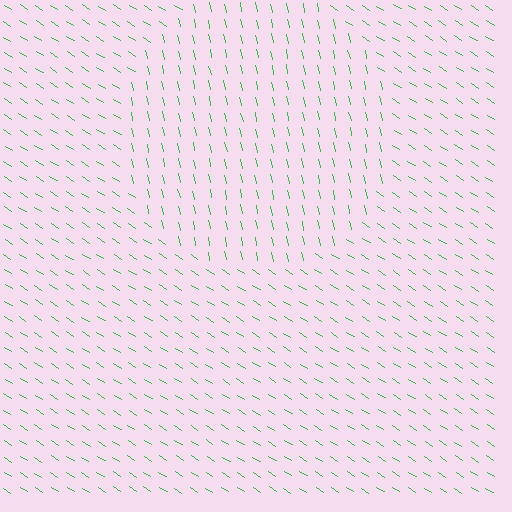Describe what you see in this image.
The image is filled with small green line segments. A circle region in the image has lines oriented differently from the surrounding lines, creating a visible texture boundary.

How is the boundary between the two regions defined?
The boundary is defined purely by a change in line orientation (approximately 45 degrees difference). All lines are the same color and thickness.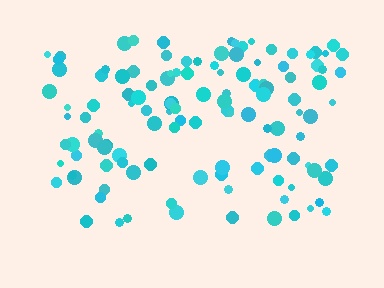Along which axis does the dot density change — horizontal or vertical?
Vertical.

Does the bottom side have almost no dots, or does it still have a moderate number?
Still a moderate number, just noticeably fewer than the top.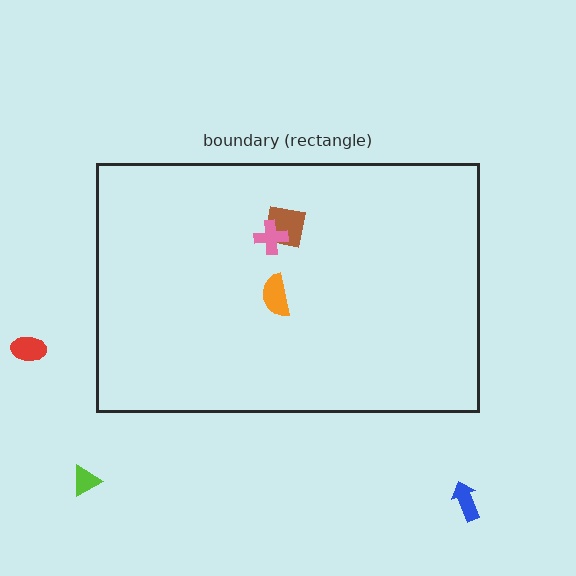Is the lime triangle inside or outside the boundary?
Outside.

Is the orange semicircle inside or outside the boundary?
Inside.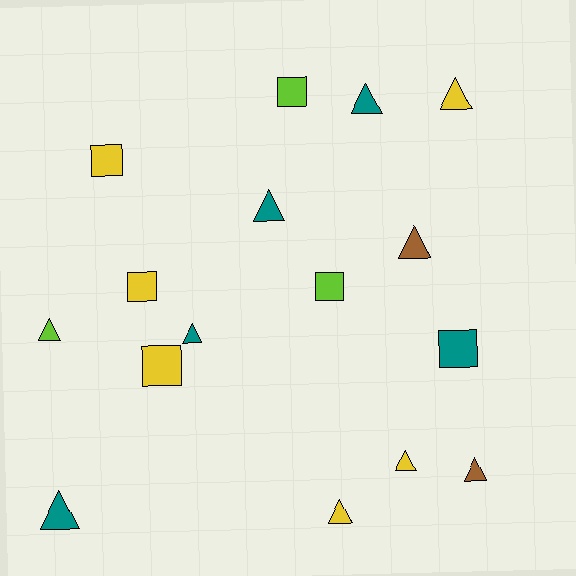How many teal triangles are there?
There are 4 teal triangles.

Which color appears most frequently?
Yellow, with 6 objects.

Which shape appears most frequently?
Triangle, with 10 objects.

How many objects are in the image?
There are 16 objects.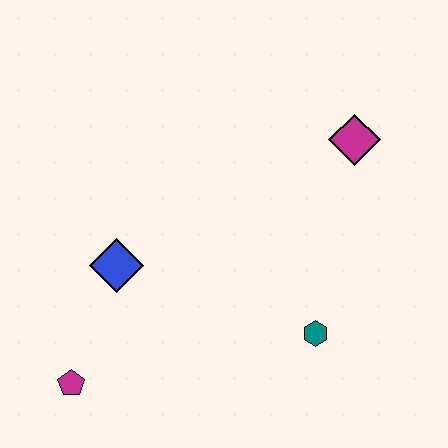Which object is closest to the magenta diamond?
The teal hexagon is closest to the magenta diamond.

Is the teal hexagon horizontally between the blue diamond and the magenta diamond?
Yes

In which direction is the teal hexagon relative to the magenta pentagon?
The teal hexagon is to the right of the magenta pentagon.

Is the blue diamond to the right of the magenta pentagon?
Yes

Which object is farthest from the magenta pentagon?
The magenta diamond is farthest from the magenta pentagon.